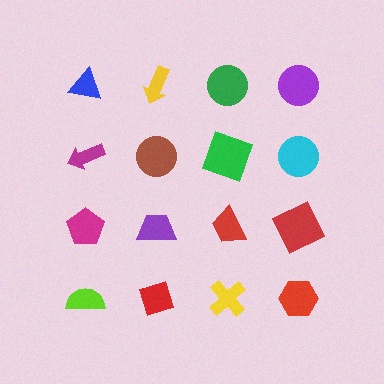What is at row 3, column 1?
A magenta pentagon.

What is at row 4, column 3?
A yellow cross.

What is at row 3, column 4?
A red square.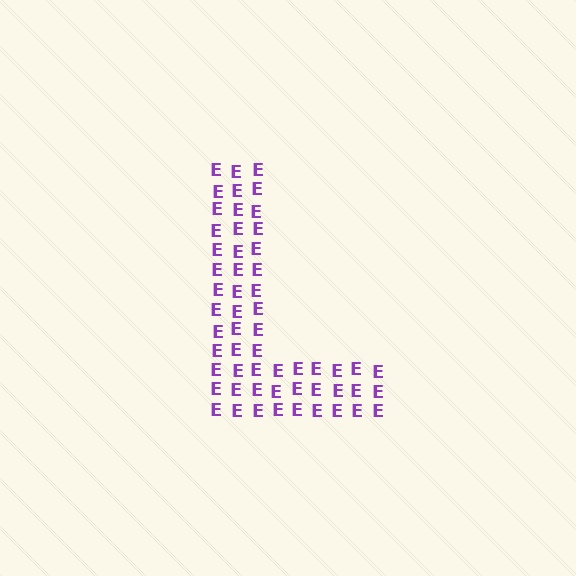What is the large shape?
The large shape is the letter L.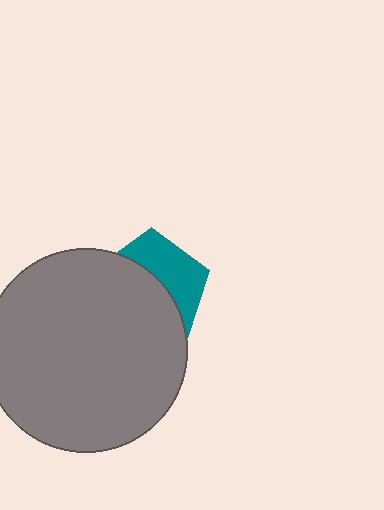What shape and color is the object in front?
The object in front is a gray circle.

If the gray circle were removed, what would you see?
You would see the complete teal pentagon.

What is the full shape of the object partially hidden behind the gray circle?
The partially hidden object is a teal pentagon.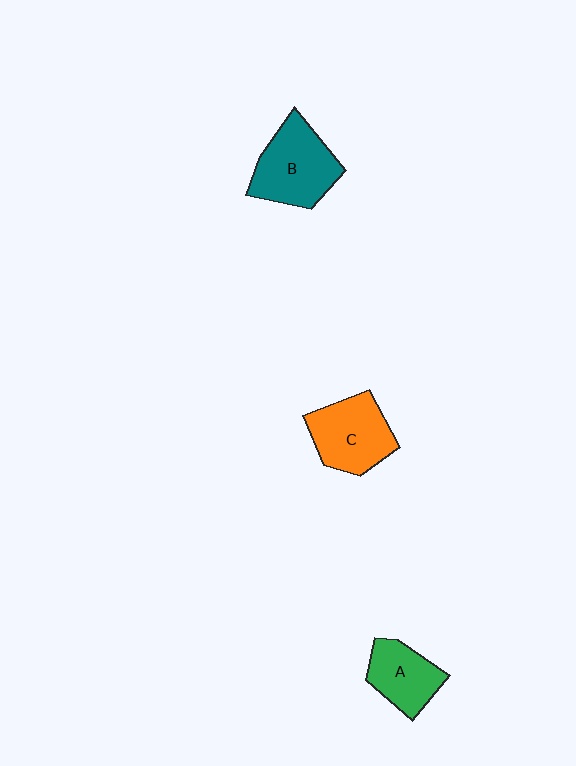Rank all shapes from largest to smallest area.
From largest to smallest: B (teal), C (orange), A (green).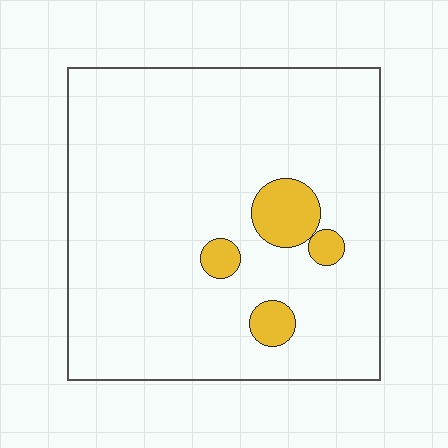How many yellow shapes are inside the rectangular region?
4.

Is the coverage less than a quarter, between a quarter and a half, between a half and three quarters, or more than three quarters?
Less than a quarter.